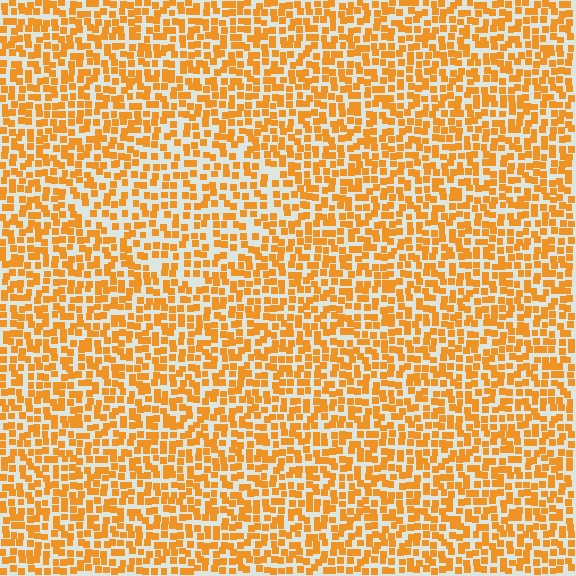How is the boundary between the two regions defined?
The boundary is defined by a change in element density (approximately 1.4x ratio). All elements are the same color, size, and shape.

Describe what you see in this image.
The image contains small orange elements arranged at two different densities. A diamond-shaped region is visible where the elements are less densely packed than the surrounding area.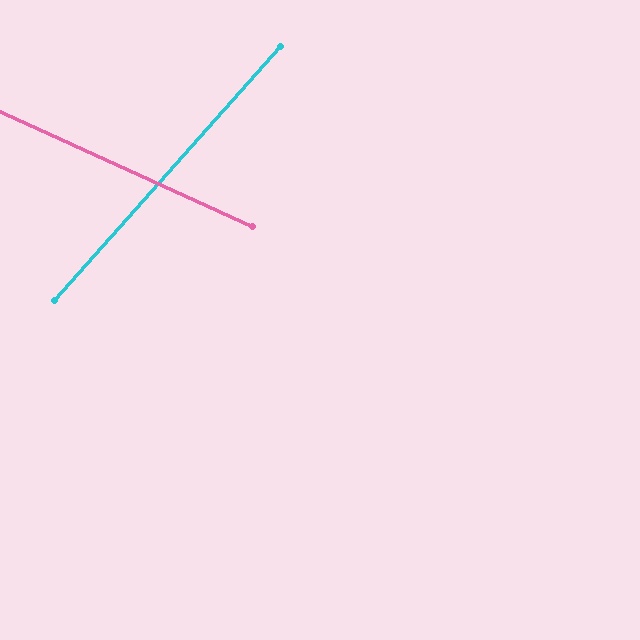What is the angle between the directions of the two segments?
Approximately 73 degrees.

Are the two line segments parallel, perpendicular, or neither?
Neither parallel nor perpendicular — they differ by about 73°.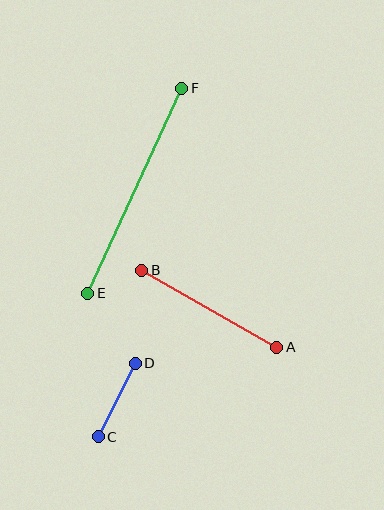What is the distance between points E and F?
The distance is approximately 226 pixels.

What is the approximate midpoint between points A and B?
The midpoint is at approximately (209, 309) pixels.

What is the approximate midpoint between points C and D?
The midpoint is at approximately (117, 400) pixels.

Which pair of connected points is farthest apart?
Points E and F are farthest apart.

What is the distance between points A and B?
The distance is approximately 156 pixels.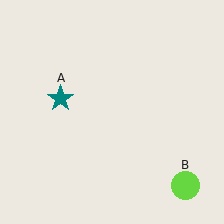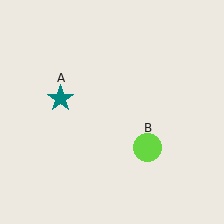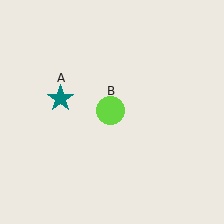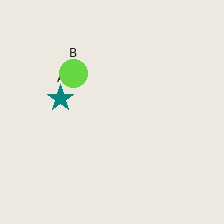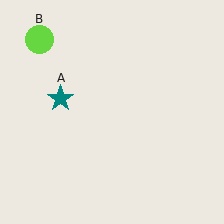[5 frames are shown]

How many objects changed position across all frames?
1 object changed position: lime circle (object B).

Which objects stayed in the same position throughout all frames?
Teal star (object A) remained stationary.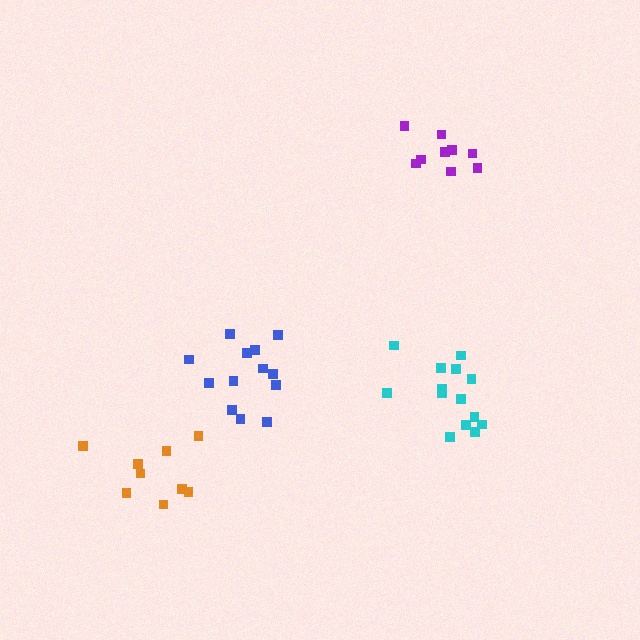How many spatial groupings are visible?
There are 4 spatial groupings.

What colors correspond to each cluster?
The clusters are colored: orange, blue, purple, cyan.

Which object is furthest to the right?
The purple cluster is rightmost.